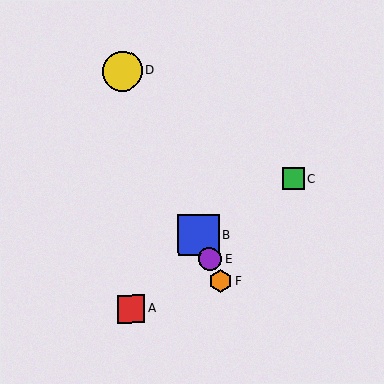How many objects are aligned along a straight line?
4 objects (B, D, E, F) are aligned along a straight line.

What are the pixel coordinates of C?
Object C is at (293, 179).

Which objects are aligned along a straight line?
Objects B, D, E, F are aligned along a straight line.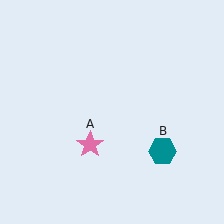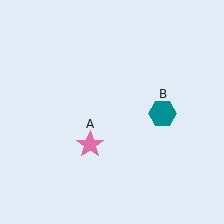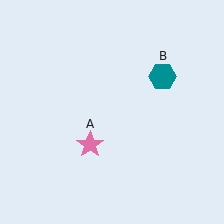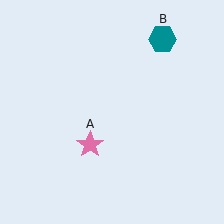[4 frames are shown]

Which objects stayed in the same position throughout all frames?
Pink star (object A) remained stationary.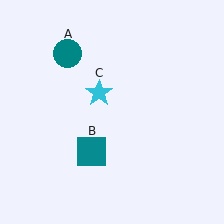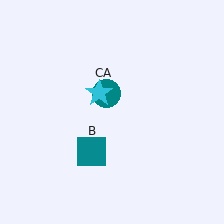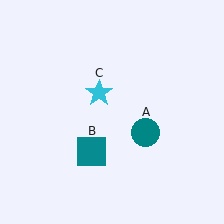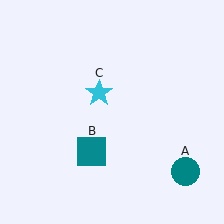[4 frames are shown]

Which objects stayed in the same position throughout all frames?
Teal square (object B) and cyan star (object C) remained stationary.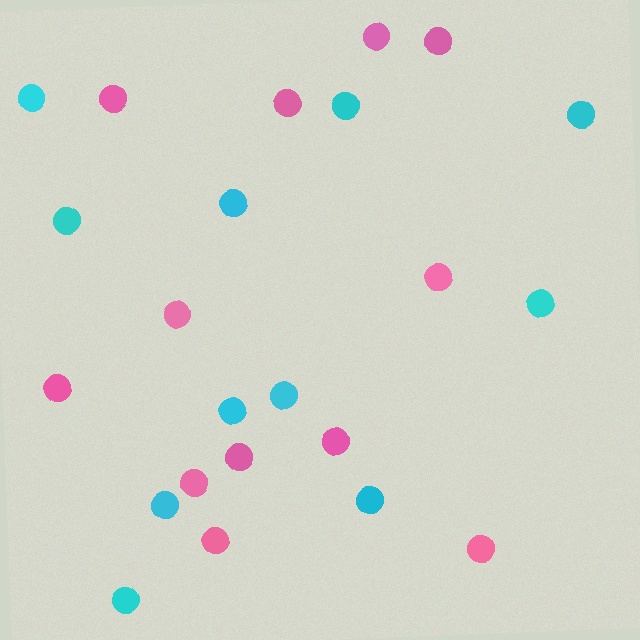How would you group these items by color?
There are 2 groups: one group of cyan circles (11) and one group of pink circles (12).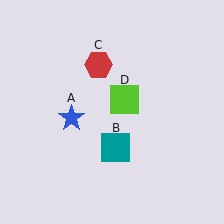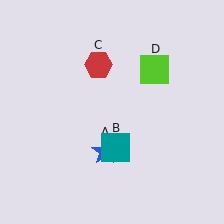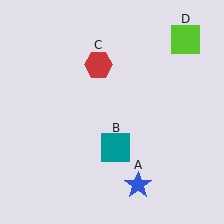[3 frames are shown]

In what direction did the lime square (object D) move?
The lime square (object D) moved up and to the right.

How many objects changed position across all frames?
2 objects changed position: blue star (object A), lime square (object D).